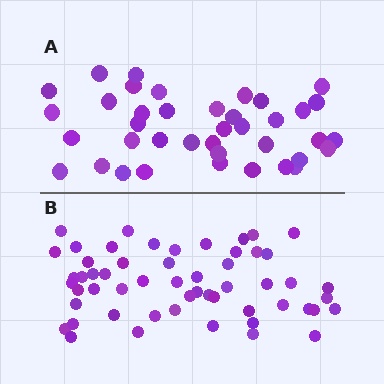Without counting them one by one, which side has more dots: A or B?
Region B (the bottom region) has more dots.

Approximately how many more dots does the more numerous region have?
Region B has approximately 15 more dots than region A.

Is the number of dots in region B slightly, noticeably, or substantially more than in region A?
Region B has noticeably more, but not dramatically so. The ratio is roughly 1.4 to 1.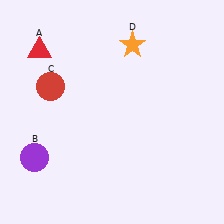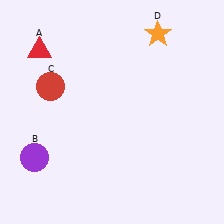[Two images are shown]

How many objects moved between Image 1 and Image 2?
1 object moved between the two images.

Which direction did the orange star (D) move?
The orange star (D) moved right.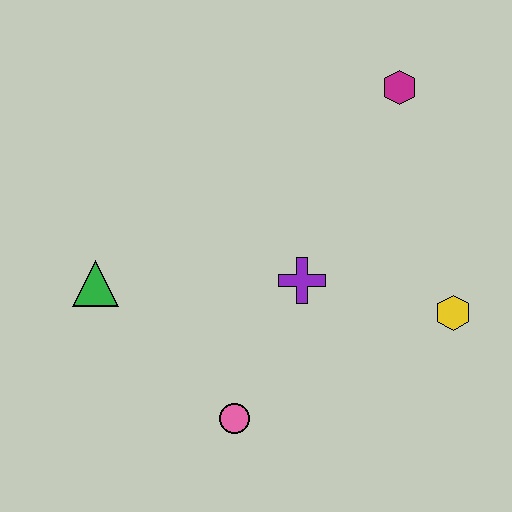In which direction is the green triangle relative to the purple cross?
The green triangle is to the left of the purple cross.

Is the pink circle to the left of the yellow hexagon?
Yes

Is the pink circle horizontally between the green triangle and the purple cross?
Yes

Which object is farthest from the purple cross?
The magenta hexagon is farthest from the purple cross.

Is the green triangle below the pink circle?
No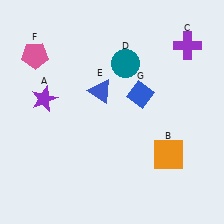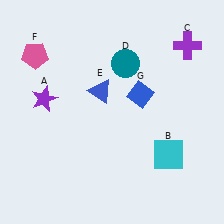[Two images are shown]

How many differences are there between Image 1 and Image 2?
There is 1 difference between the two images.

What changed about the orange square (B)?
In Image 1, B is orange. In Image 2, it changed to cyan.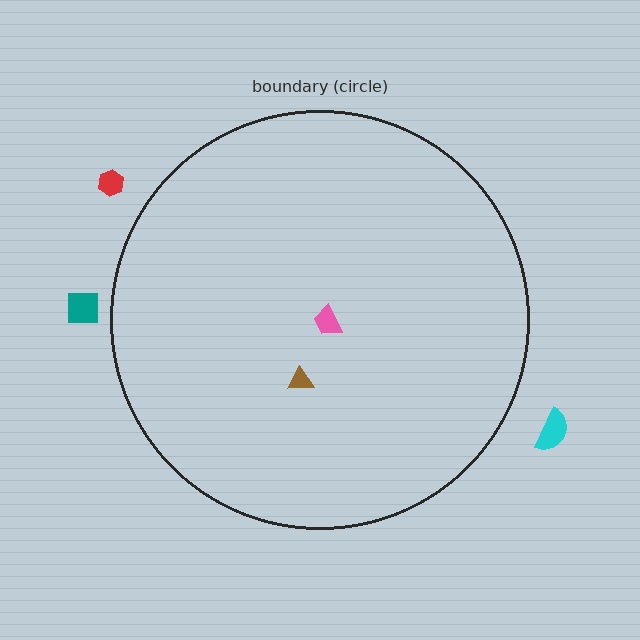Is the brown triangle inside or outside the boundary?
Inside.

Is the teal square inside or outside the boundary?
Outside.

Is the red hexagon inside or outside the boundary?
Outside.